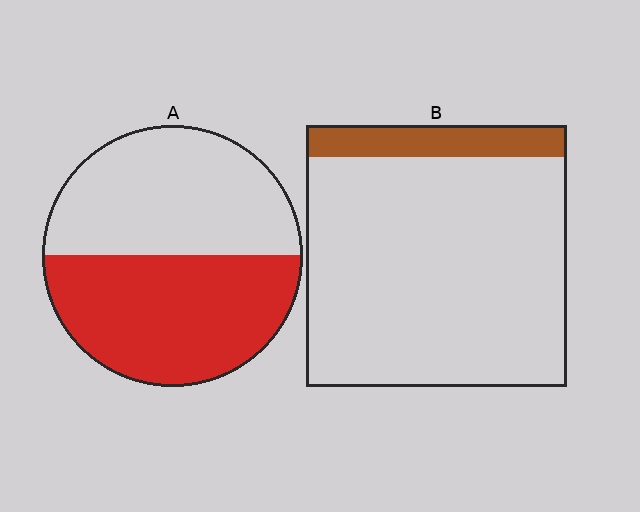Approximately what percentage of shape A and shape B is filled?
A is approximately 50% and B is approximately 10%.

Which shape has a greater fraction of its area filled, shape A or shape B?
Shape A.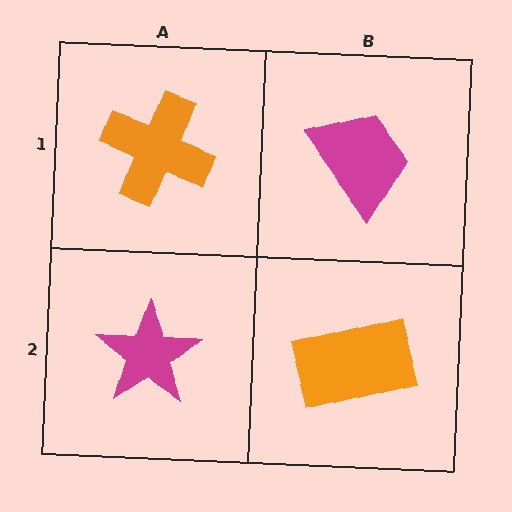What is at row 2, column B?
An orange rectangle.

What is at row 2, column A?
A magenta star.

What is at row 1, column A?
An orange cross.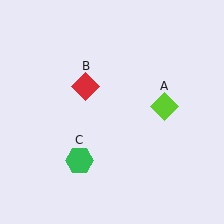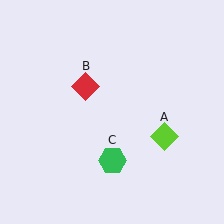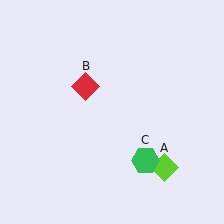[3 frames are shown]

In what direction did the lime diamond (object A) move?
The lime diamond (object A) moved down.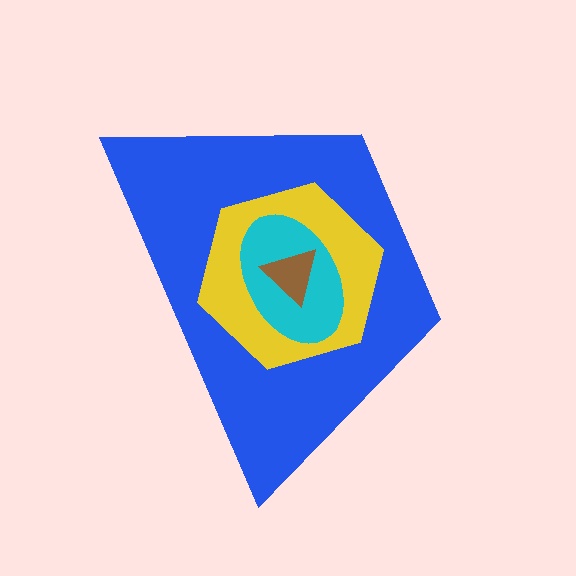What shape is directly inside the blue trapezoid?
The yellow hexagon.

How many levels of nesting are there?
4.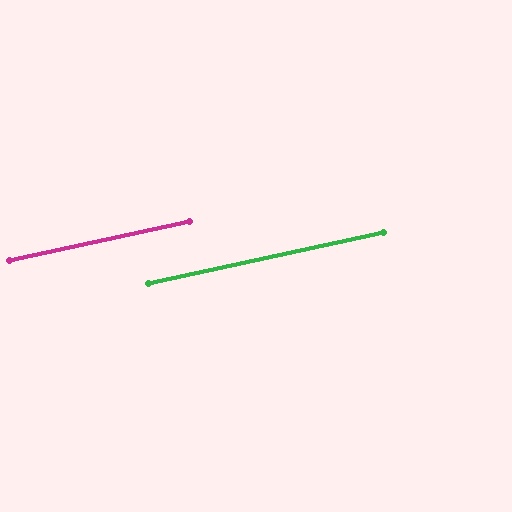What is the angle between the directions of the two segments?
Approximately 0 degrees.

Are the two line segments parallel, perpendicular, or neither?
Parallel — their directions differ by only 0.1°.